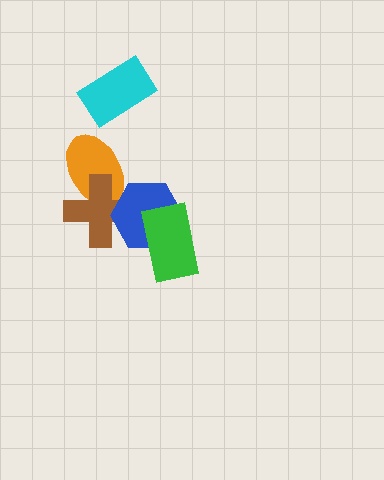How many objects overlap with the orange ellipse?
1 object overlaps with the orange ellipse.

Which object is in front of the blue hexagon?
The green rectangle is in front of the blue hexagon.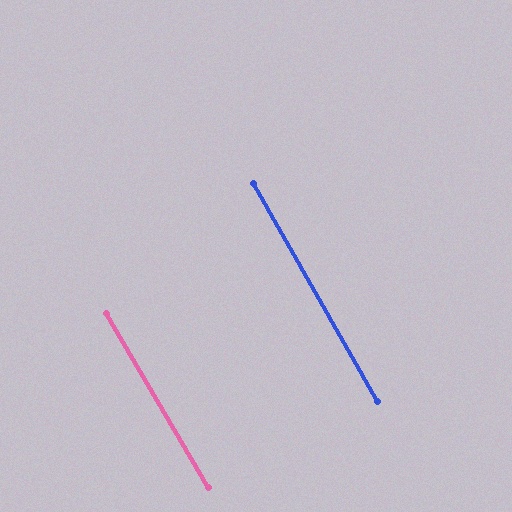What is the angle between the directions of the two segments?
Approximately 1 degree.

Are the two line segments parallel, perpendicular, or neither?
Parallel — their directions differ by only 0.6°.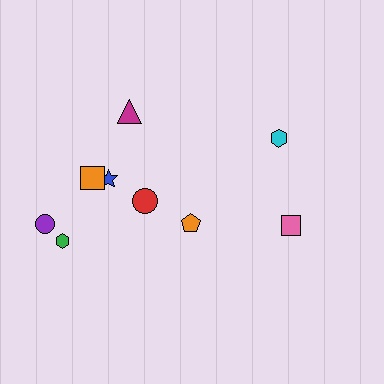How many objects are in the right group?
There are 3 objects.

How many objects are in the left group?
There are 6 objects.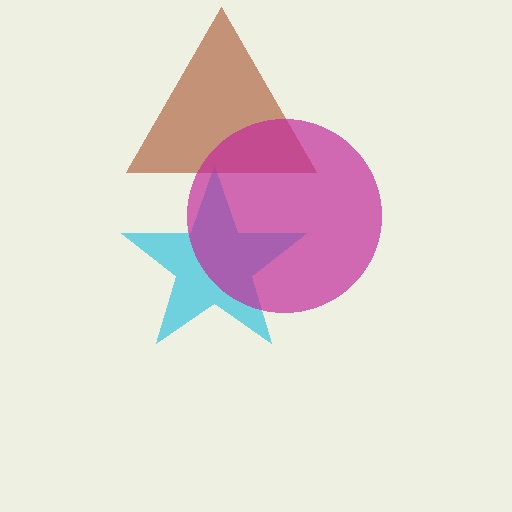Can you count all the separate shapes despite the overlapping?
Yes, there are 3 separate shapes.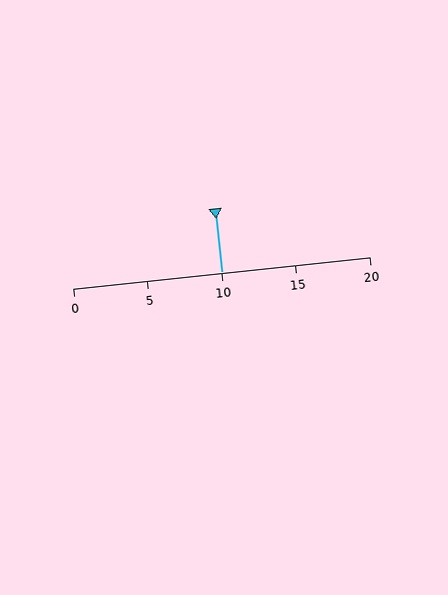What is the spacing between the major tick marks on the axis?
The major ticks are spaced 5 apart.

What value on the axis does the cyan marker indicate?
The marker indicates approximately 10.